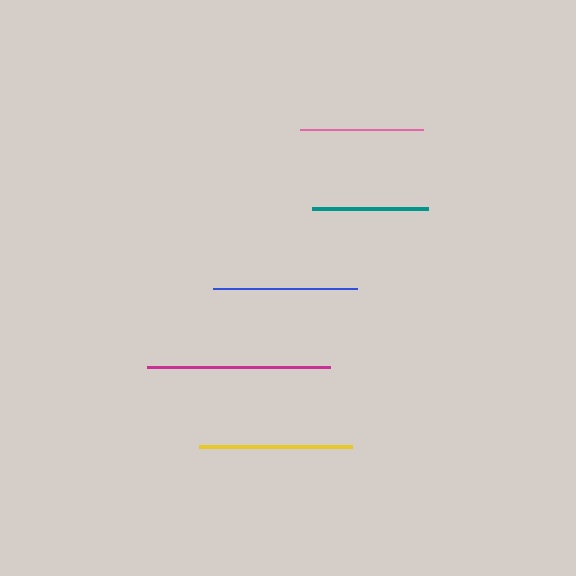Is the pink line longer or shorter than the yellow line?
The yellow line is longer than the pink line.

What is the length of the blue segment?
The blue segment is approximately 144 pixels long.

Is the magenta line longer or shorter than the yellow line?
The magenta line is longer than the yellow line.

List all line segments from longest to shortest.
From longest to shortest: magenta, yellow, blue, pink, teal.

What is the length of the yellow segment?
The yellow segment is approximately 153 pixels long.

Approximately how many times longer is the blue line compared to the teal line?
The blue line is approximately 1.2 times the length of the teal line.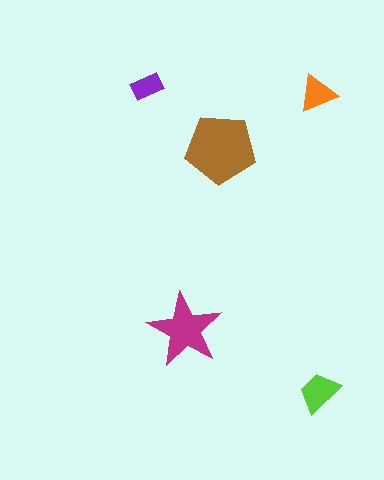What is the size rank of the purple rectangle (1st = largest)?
5th.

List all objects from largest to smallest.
The brown pentagon, the magenta star, the lime trapezoid, the orange triangle, the purple rectangle.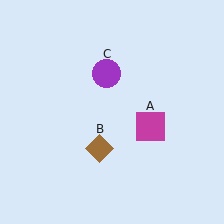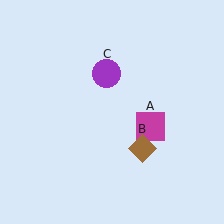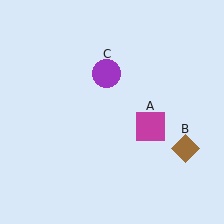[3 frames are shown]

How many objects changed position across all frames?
1 object changed position: brown diamond (object B).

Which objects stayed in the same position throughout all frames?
Magenta square (object A) and purple circle (object C) remained stationary.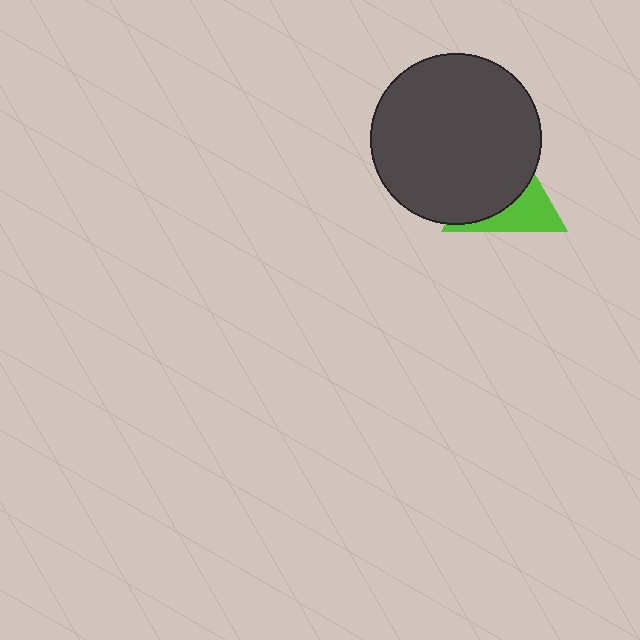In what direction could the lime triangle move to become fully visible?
The lime triangle could move toward the lower-right. That would shift it out from behind the dark gray circle entirely.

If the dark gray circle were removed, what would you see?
You would see the complete lime triangle.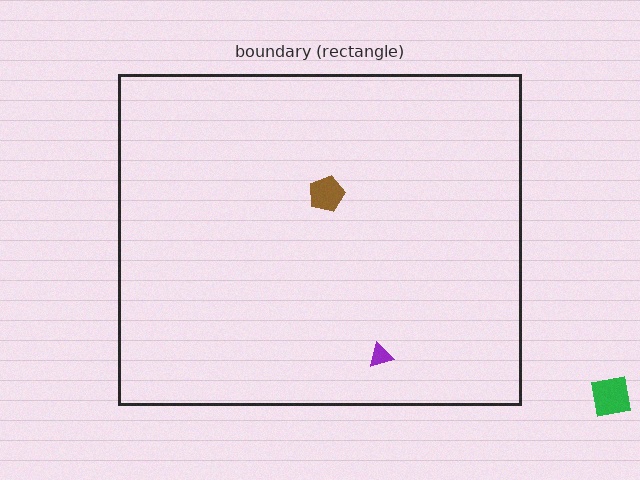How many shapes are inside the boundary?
2 inside, 1 outside.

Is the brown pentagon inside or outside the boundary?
Inside.